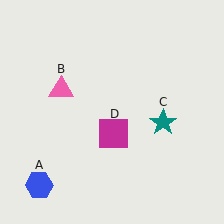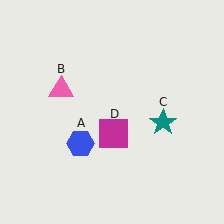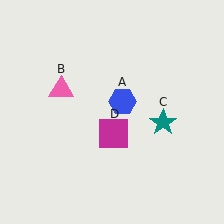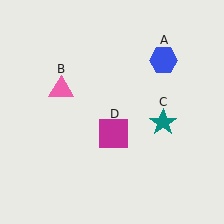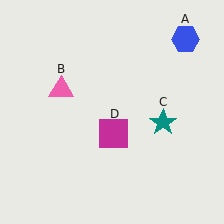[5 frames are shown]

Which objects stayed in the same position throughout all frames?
Pink triangle (object B) and teal star (object C) and magenta square (object D) remained stationary.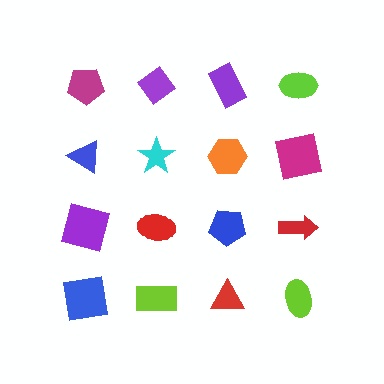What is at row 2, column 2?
A cyan star.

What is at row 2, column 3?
An orange hexagon.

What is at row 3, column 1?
A purple square.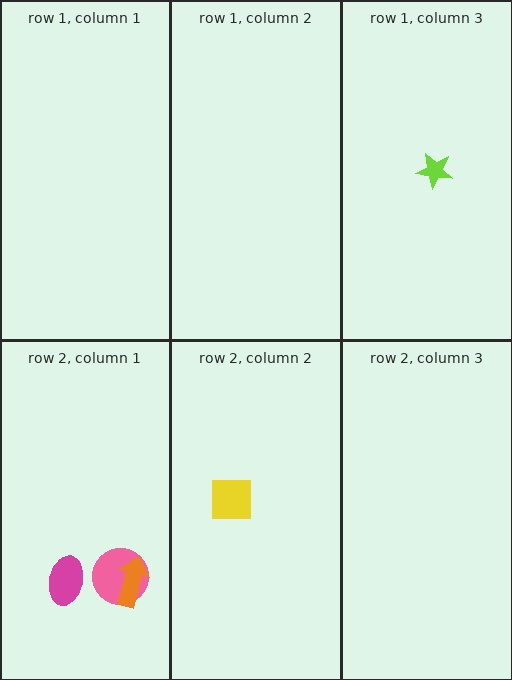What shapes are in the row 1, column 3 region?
The lime star.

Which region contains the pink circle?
The row 2, column 1 region.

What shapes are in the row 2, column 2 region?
The yellow square.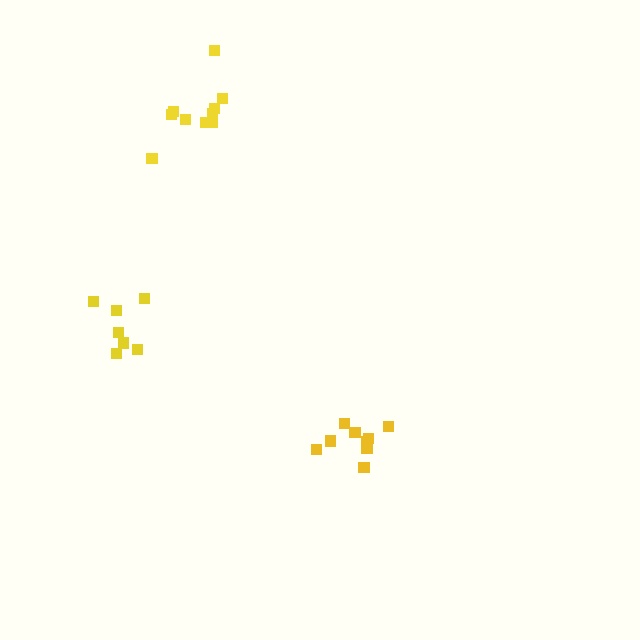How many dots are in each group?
Group 1: 7 dots, Group 2: 9 dots, Group 3: 10 dots (26 total).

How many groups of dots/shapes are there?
There are 3 groups.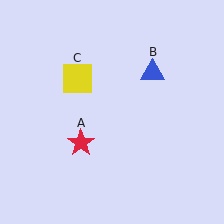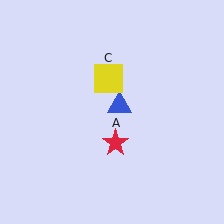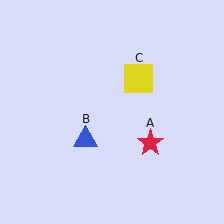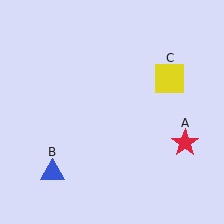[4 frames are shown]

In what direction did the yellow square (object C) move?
The yellow square (object C) moved right.